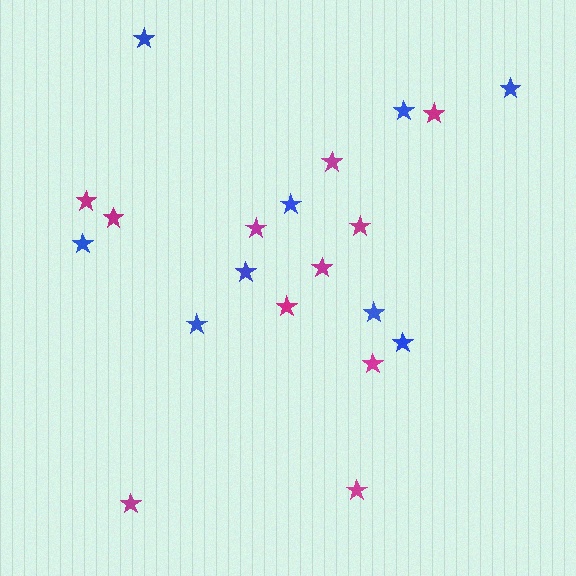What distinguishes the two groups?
There are 2 groups: one group of magenta stars (11) and one group of blue stars (9).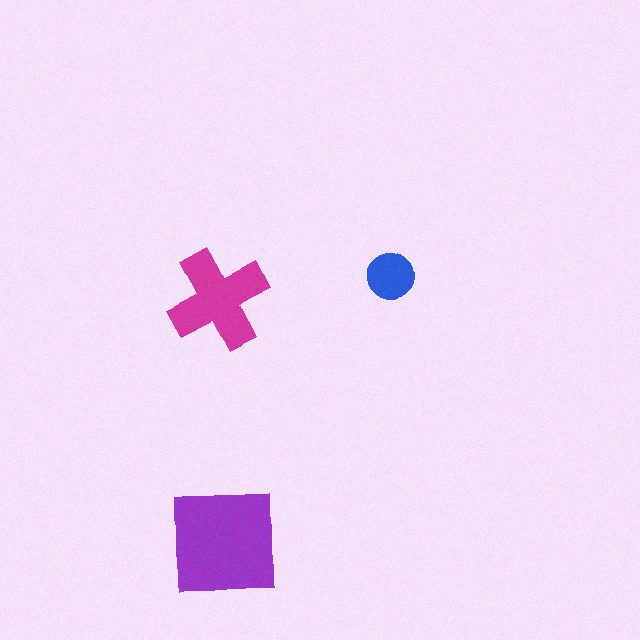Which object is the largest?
The purple square.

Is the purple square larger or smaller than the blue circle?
Larger.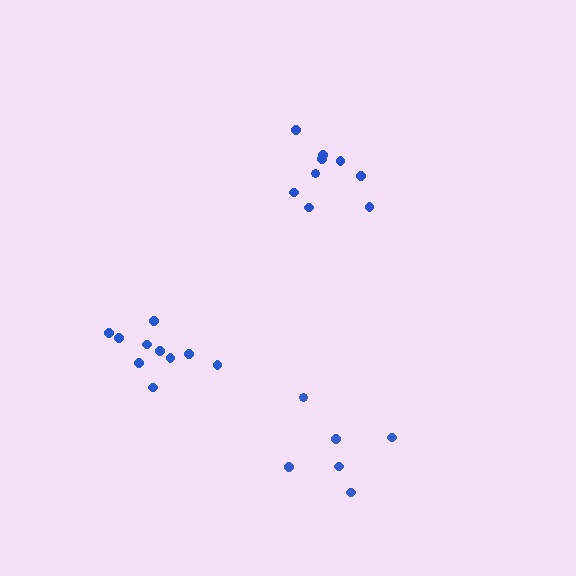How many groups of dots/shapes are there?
There are 3 groups.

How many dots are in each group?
Group 1: 6 dots, Group 2: 9 dots, Group 3: 10 dots (25 total).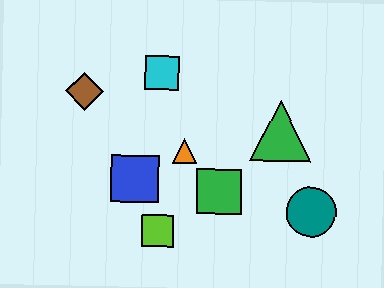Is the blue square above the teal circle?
Yes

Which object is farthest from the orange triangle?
The teal circle is farthest from the orange triangle.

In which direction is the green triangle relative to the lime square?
The green triangle is to the right of the lime square.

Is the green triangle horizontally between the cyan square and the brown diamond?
No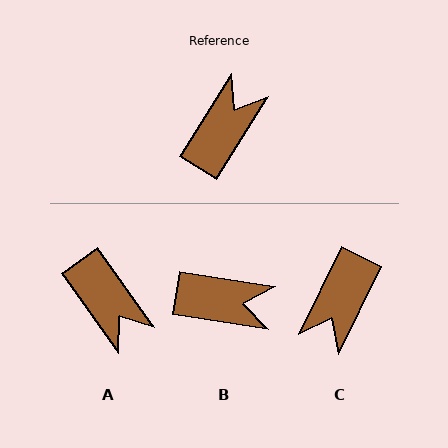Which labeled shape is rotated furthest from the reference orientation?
C, about 174 degrees away.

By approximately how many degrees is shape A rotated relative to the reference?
Approximately 113 degrees clockwise.